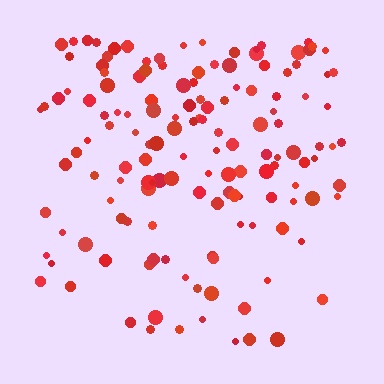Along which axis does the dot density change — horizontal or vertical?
Vertical.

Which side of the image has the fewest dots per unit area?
The bottom.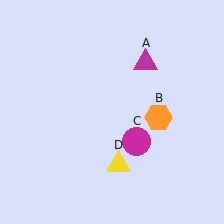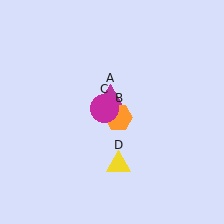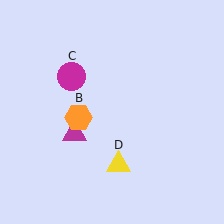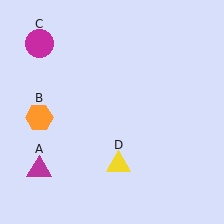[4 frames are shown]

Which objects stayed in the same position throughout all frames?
Yellow triangle (object D) remained stationary.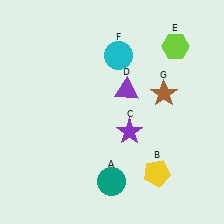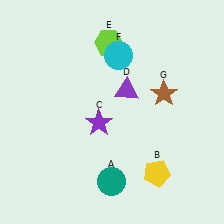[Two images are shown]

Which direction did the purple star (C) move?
The purple star (C) moved left.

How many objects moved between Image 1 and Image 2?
2 objects moved between the two images.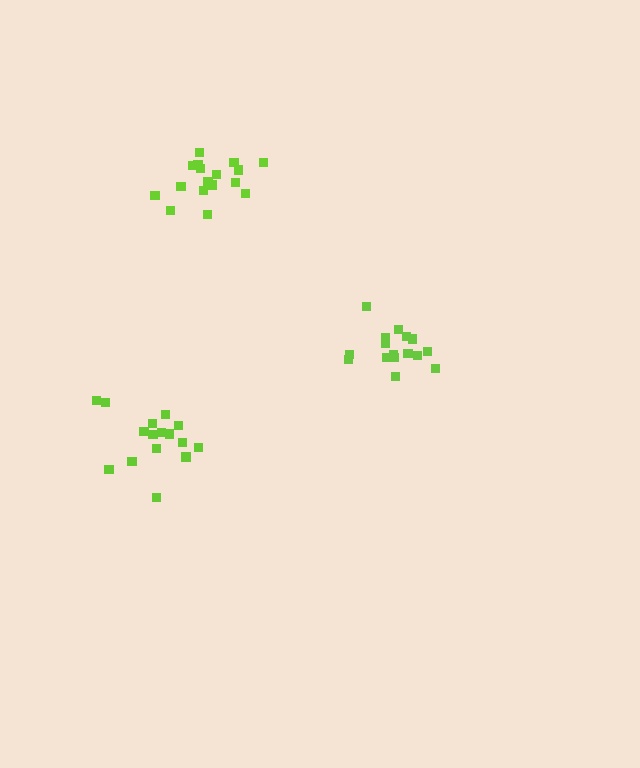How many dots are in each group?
Group 1: 17 dots, Group 2: 16 dots, Group 3: 16 dots (49 total).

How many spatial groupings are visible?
There are 3 spatial groupings.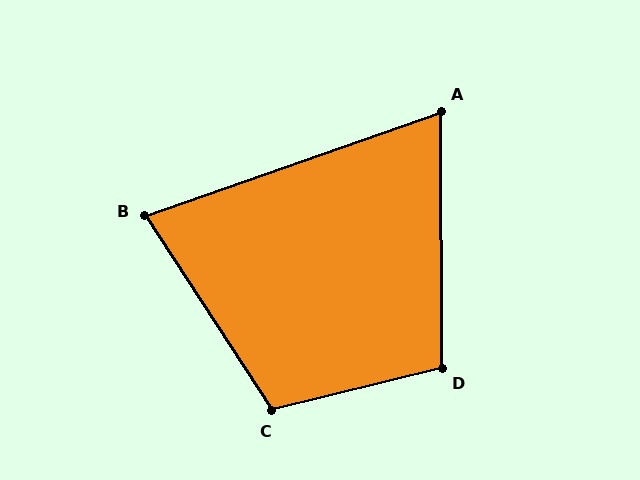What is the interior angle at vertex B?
Approximately 76 degrees (acute).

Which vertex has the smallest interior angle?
A, at approximately 71 degrees.